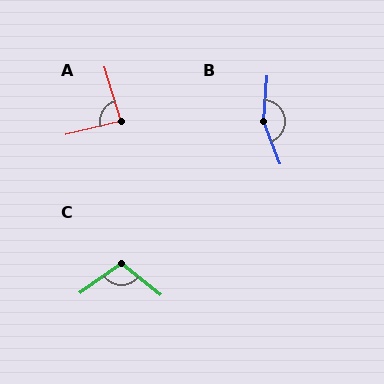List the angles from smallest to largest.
A (87°), C (106°), B (155°).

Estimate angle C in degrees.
Approximately 106 degrees.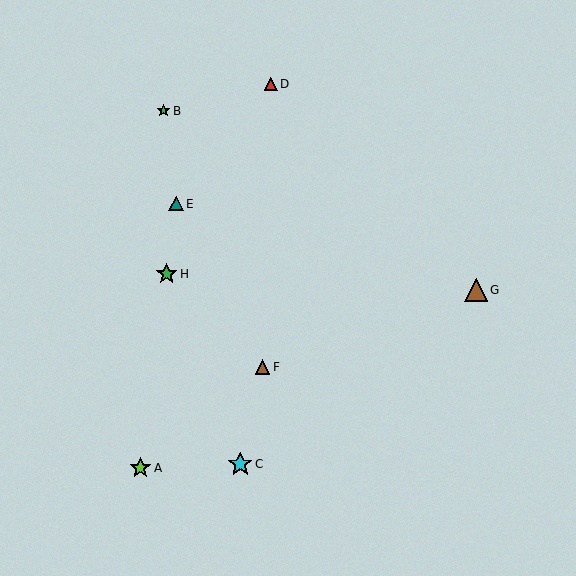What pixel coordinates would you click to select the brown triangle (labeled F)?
Click at (262, 367) to select the brown triangle F.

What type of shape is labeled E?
Shape E is a teal triangle.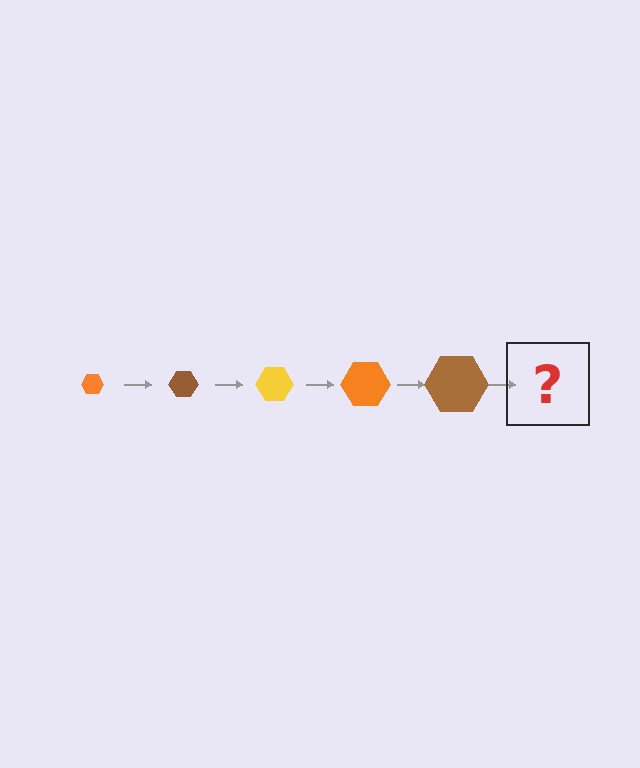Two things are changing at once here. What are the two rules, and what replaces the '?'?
The two rules are that the hexagon grows larger each step and the color cycles through orange, brown, and yellow. The '?' should be a yellow hexagon, larger than the previous one.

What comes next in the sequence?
The next element should be a yellow hexagon, larger than the previous one.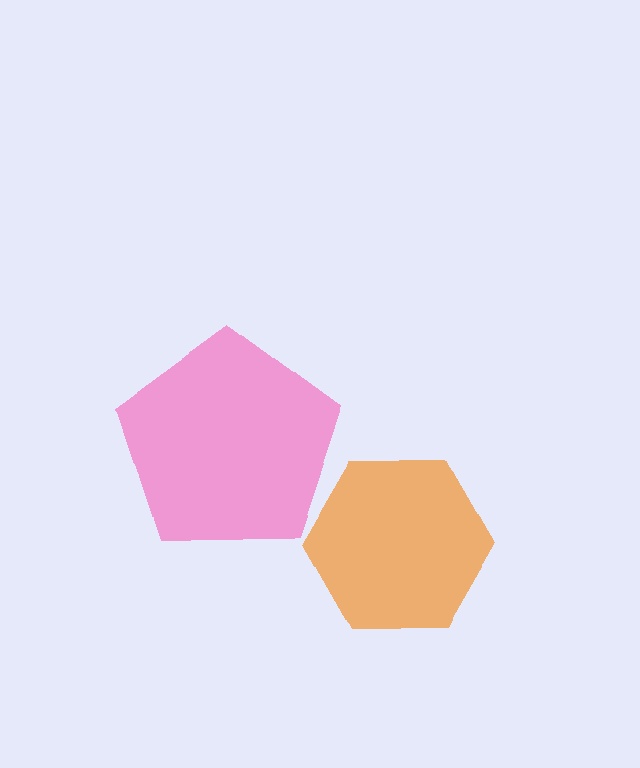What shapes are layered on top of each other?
The layered shapes are: an orange hexagon, a pink pentagon.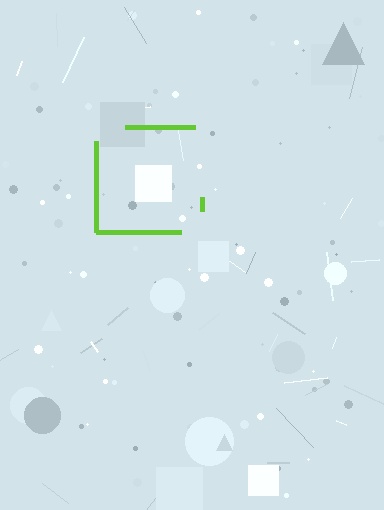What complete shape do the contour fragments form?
The contour fragments form a square.